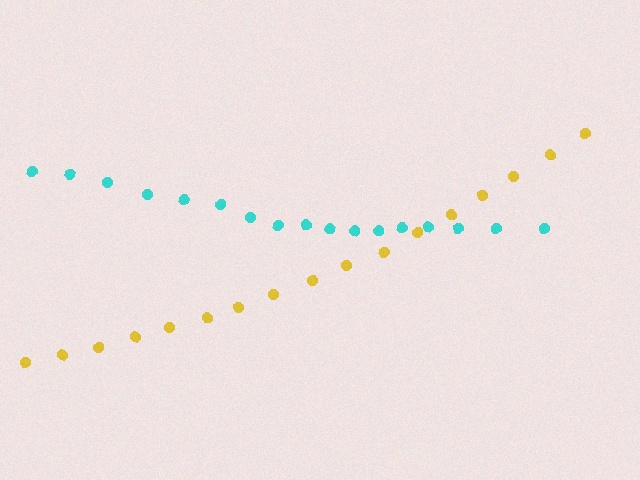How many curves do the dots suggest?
There are 2 distinct paths.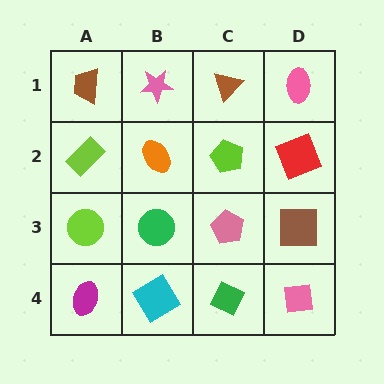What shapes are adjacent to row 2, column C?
A brown triangle (row 1, column C), a pink pentagon (row 3, column C), an orange ellipse (row 2, column B), a red square (row 2, column D).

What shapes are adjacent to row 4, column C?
A pink pentagon (row 3, column C), a cyan diamond (row 4, column B), a pink square (row 4, column D).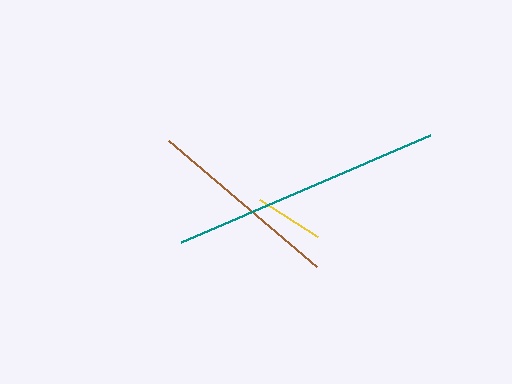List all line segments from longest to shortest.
From longest to shortest: teal, brown, yellow.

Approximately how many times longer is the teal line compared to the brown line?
The teal line is approximately 1.4 times the length of the brown line.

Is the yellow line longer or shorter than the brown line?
The brown line is longer than the yellow line.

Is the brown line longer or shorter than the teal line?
The teal line is longer than the brown line.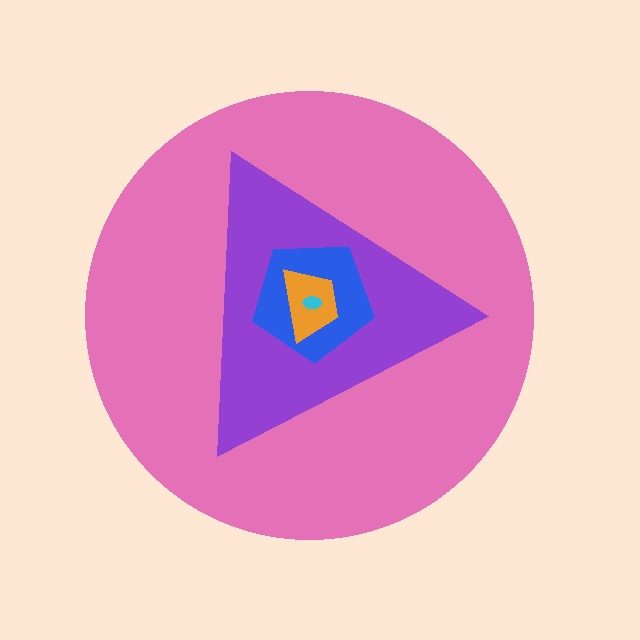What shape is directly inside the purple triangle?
The blue pentagon.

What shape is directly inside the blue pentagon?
The orange trapezoid.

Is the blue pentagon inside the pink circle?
Yes.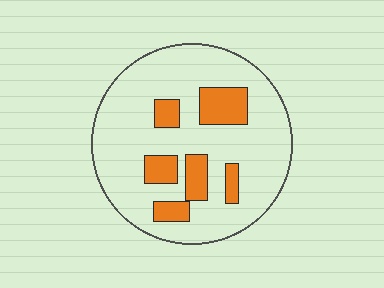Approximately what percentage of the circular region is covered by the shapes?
Approximately 20%.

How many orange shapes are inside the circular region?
6.